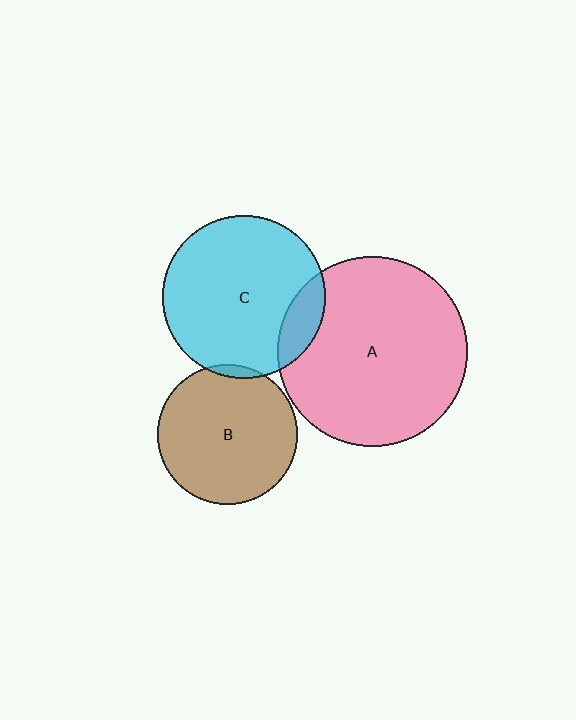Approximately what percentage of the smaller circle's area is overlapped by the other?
Approximately 15%.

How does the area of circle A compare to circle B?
Approximately 1.9 times.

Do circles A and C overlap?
Yes.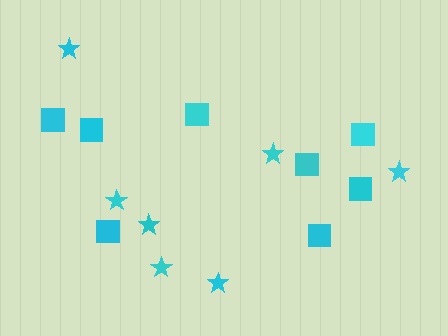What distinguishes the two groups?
There are 2 groups: one group of stars (7) and one group of squares (8).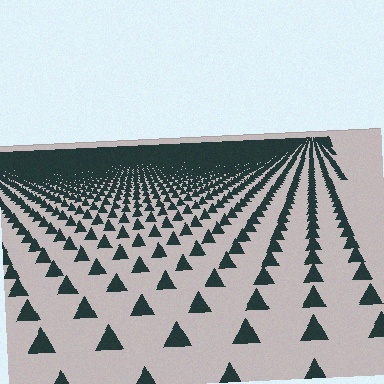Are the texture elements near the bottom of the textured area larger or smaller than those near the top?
Larger. Near the bottom, elements are closer to the viewer and appear at a bigger on-screen size.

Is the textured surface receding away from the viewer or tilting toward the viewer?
The surface is receding away from the viewer. Texture elements get smaller and denser toward the top.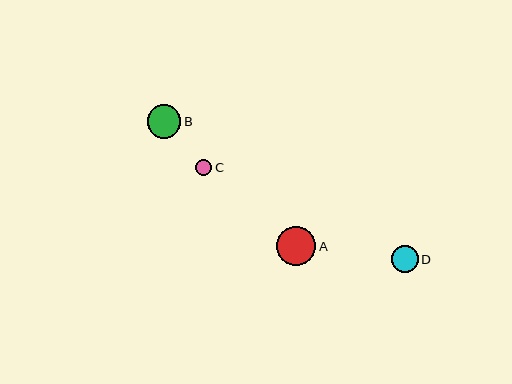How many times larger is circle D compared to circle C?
Circle D is approximately 1.6 times the size of circle C.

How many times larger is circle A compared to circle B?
Circle A is approximately 1.2 times the size of circle B.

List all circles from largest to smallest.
From largest to smallest: A, B, D, C.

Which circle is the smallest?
Circle C is the smallest with a size of approximately 16 pixels.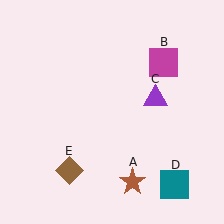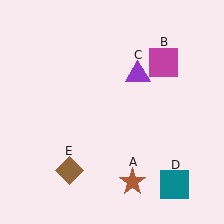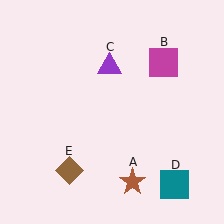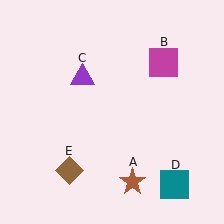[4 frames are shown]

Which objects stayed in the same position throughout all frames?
Brown star (object A) and magenta square (object B) and teal square (object D) and brown diamond (object E) remained stationary.